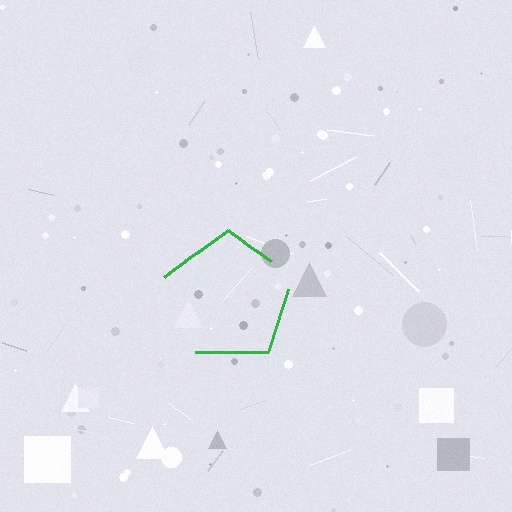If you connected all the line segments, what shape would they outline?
They would outline a pentagon.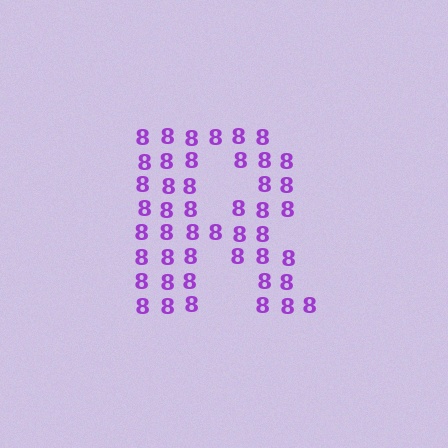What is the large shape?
The large shape is the letter R.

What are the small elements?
The small elements are digit 8's.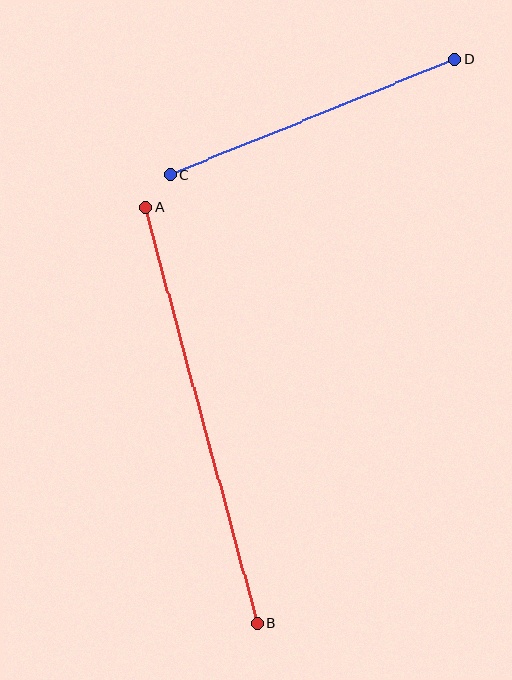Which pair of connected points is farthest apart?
Points A and B are farthest apart.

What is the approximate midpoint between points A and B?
The midpoint is at approximately (201, 415) pixels.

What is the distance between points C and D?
The distance is approximately 307 pixels.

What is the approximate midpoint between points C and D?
The midpoint is at approximately (313, 117) pixels.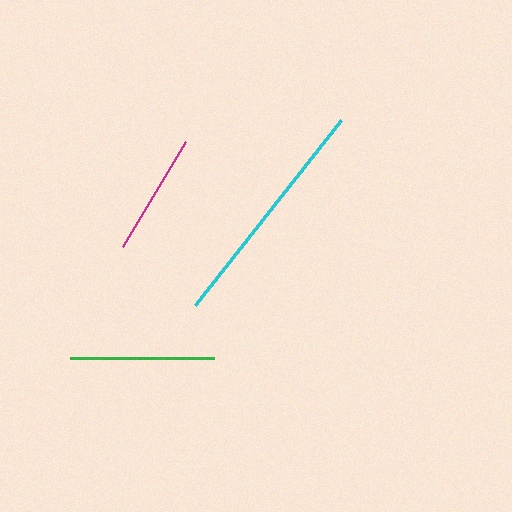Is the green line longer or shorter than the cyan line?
The cyan line is longer than the green line.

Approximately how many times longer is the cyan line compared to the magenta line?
The cyan line is approximately 1.9 times the length of the magenta line.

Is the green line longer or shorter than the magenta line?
The green line is longer than the magenta line.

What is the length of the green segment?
The green segment is approximately 144 pixels long.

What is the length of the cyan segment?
The cyan segment is approximately 236 pixels long.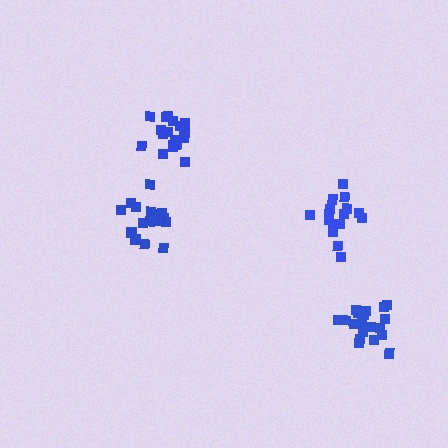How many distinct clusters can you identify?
There are 4 distinct clusters.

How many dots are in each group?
Group 1: 21 dots, Group 2: 16 dots, Group 3: 19 dots, Group 4: 16 dots (72 total).